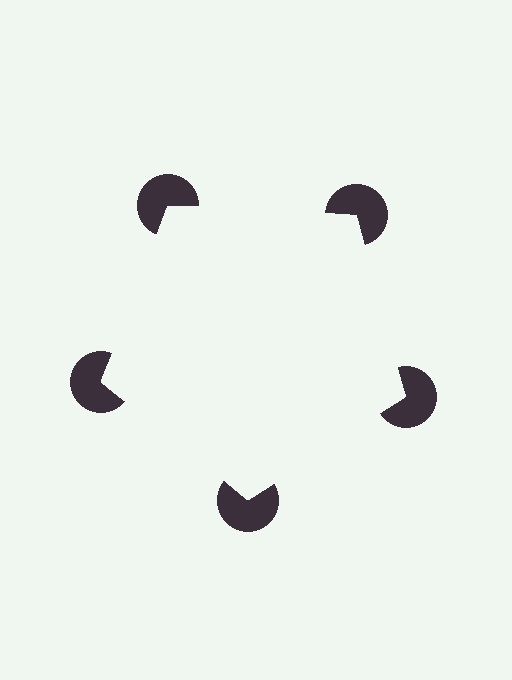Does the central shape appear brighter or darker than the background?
It typically appears slightly brighter than the background, even though no actual brightness change is drawn.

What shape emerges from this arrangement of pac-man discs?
An illusory pentagon — its edges are inferred from the aligned wedge cuts in the pac-man discs, not physically drawn.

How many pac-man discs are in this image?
There are 5 — one at each vertex of the illusory pentagon.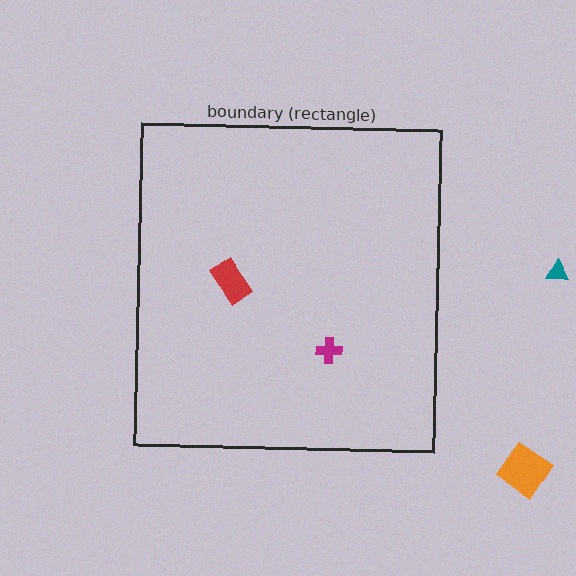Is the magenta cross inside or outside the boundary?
Inside.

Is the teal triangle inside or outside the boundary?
Outside.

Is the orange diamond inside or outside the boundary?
Outside.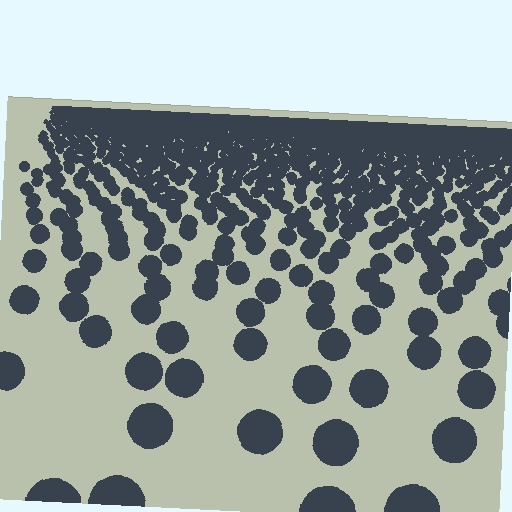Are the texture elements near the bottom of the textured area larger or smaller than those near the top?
Larger. Near the bottom, elements are closer to the viewer and appear at a bigger on-screen size.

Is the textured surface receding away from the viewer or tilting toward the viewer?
The surface is receding away from the viewer. Texture elements get smaller and denser toward the top.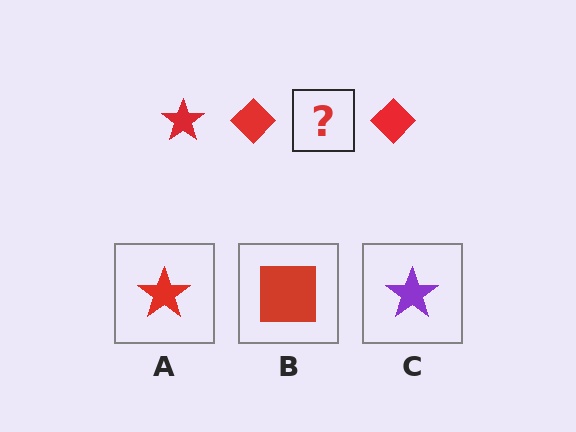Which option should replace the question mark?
Option A.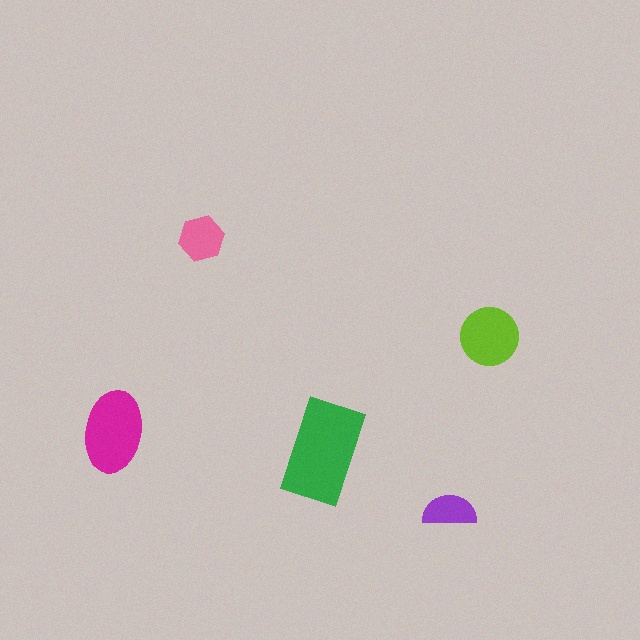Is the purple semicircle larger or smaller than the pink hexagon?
Smaller.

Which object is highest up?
The pink hexagon is topmost.